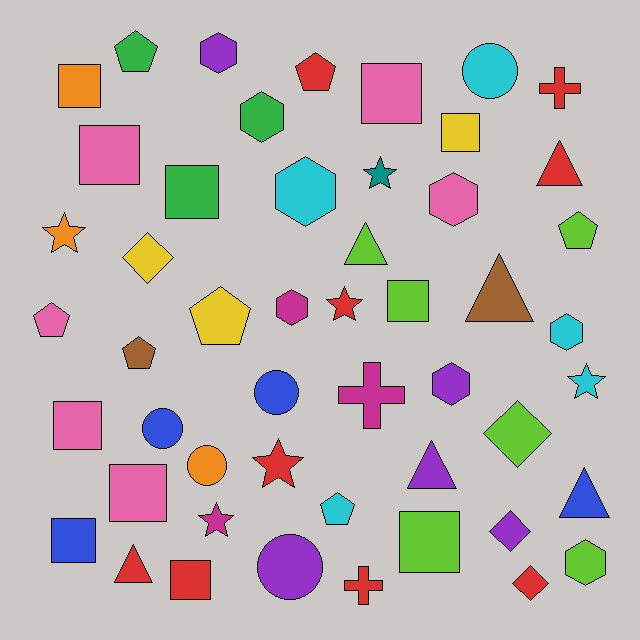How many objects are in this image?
There are 50 objects.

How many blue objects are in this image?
There are 4 blue objects.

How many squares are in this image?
There are 11 squares.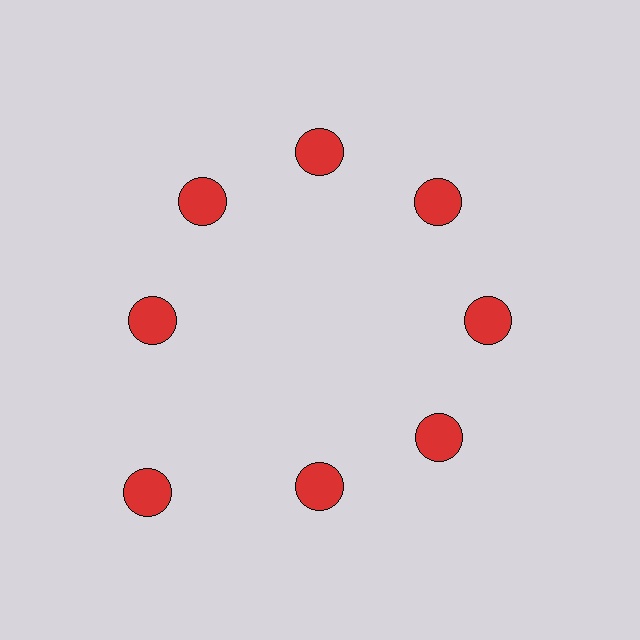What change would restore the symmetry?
The symmetry would be restored by moving it inward, back onto the ring so that all 8 circles sit at equal angles and equal distance from the center.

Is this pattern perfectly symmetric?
No. The 8 red circles are arranged in a ring, but one element near the 8 o'clock position is pushed outward from the center, breaking the 8-fold rotational symmetry.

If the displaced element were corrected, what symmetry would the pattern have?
It would have 8-fold rotational symmetry — the pattern would map onto itself every 45 degrees.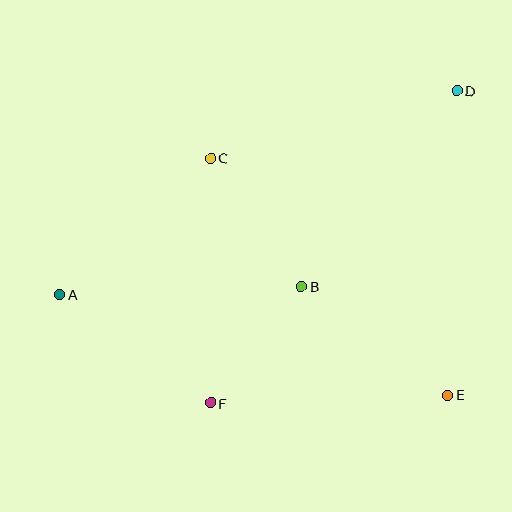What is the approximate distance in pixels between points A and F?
The distance between A and F is approximately 186 pixels.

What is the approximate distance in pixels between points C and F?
The distance between C and F is approximately 245 pixels.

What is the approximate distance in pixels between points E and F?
The distance between E and F is approximately 237 pixels.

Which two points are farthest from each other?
Points A and D are farthest from each other.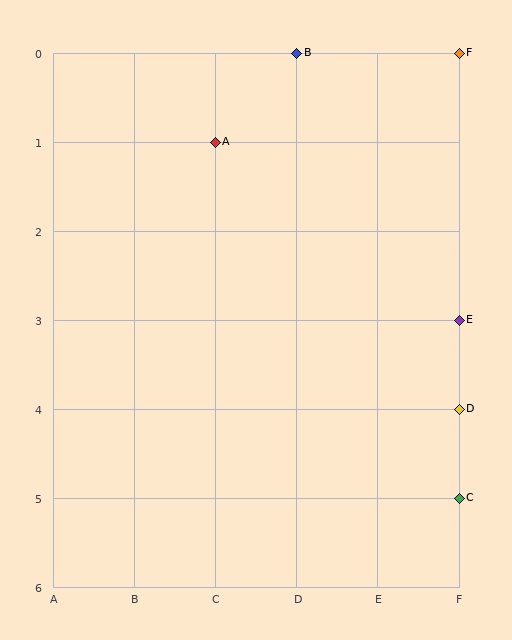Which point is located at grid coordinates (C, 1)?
Point A is at (C, 1).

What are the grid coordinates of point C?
Point C is at grid coordinates (F, 5).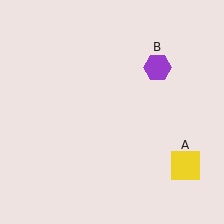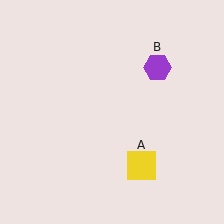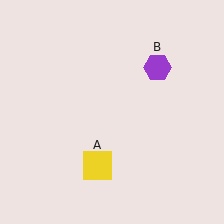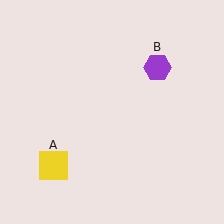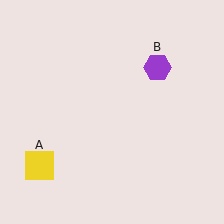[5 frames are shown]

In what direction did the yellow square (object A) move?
The yellow square (object A) moved left.